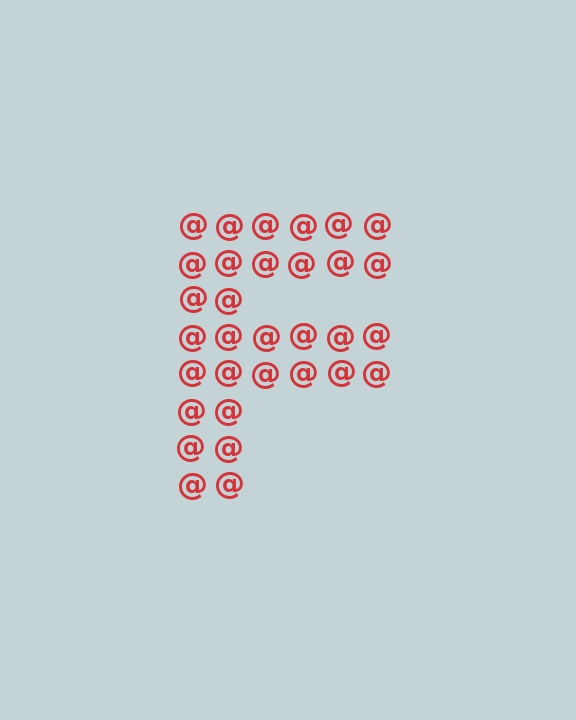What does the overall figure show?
The overall figure shows the letter F.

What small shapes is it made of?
It is made of small at signs.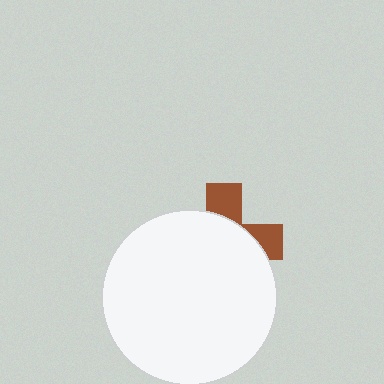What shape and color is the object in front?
The object in front is a white circle.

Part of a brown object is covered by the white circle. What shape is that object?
It is a cross.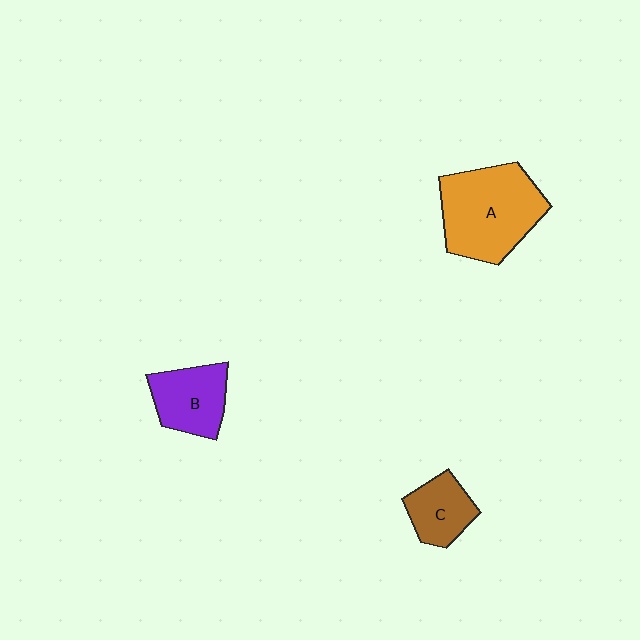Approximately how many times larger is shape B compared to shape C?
Approximately 1.2 times.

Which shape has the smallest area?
Shape C (brown).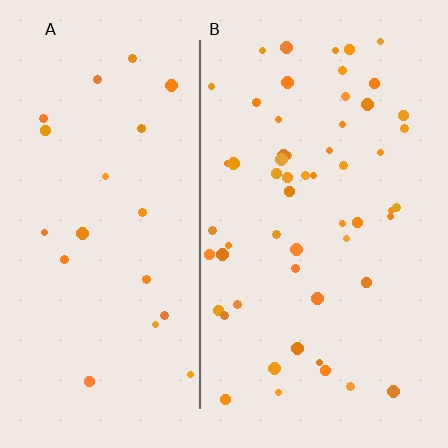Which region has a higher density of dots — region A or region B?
B (the right).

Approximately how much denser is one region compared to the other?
Approximately 2.6× — region B over region A.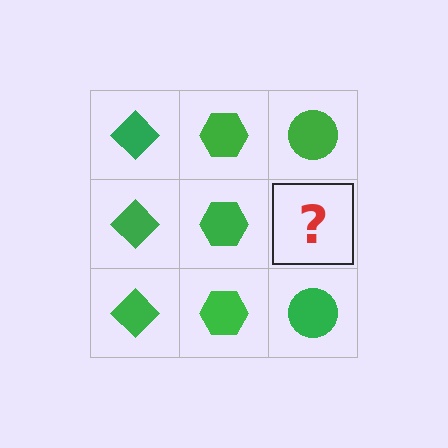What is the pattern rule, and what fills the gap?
The rule is that each column has a consistent shape. The gap should be filled with a green circle.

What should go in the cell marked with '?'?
The missing cell should contain a green circle.